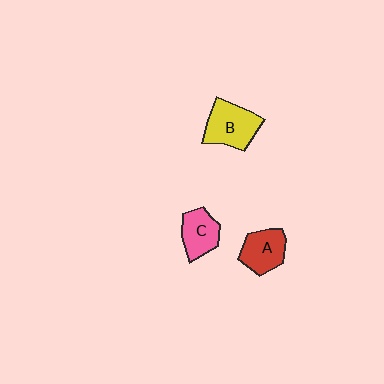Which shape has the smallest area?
Shape C (pink).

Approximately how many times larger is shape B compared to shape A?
Approximately 1.3 times.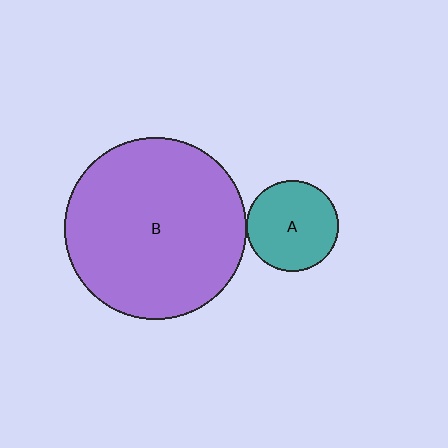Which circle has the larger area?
Circle B (purple).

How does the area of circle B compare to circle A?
Approximately 4.0 times.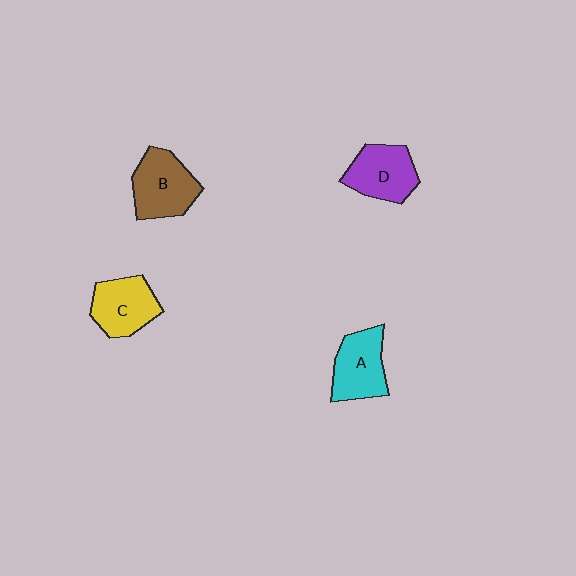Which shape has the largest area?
Shape B (brown).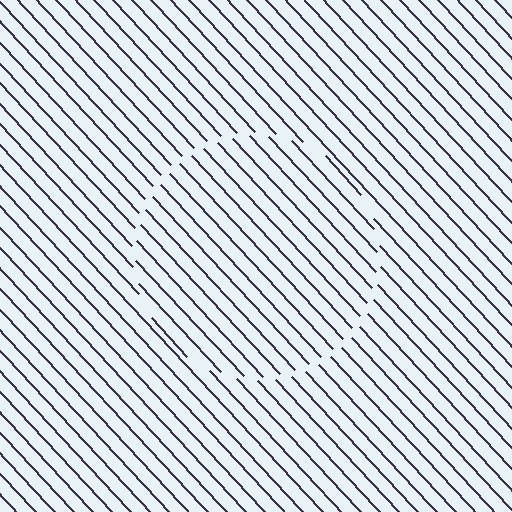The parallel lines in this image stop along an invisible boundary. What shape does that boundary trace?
An illusory circle. The interior of the shape contains the same grating, shifted by half a period — the contour is defined by the phase discontinuity where line-ends from the inner and outer gratings abut.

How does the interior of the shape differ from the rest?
The interior of the shape contains the same grating, shifted by half a period — the contour is defined by the phase discontinuity where line-ends from the inner and outer gratings abut.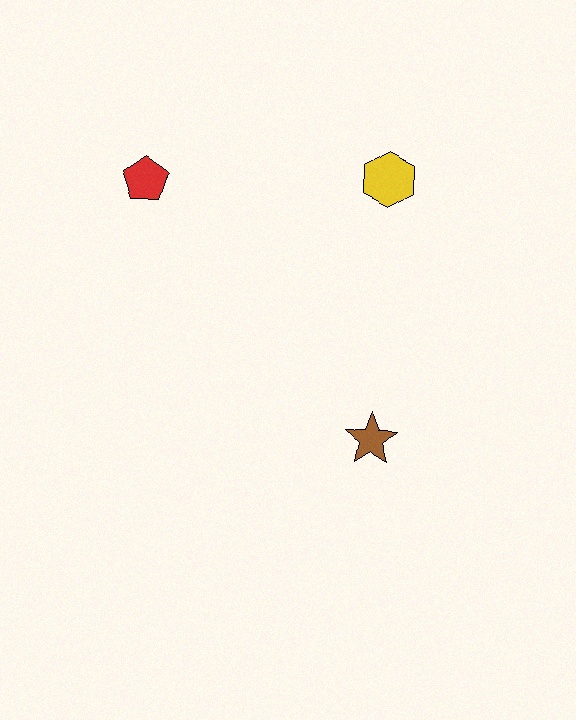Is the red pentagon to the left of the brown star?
Yes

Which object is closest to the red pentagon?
The yellow hexagon is closest to the red pentagon.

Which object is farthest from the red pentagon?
The brown star is farthest from the red pentagon.